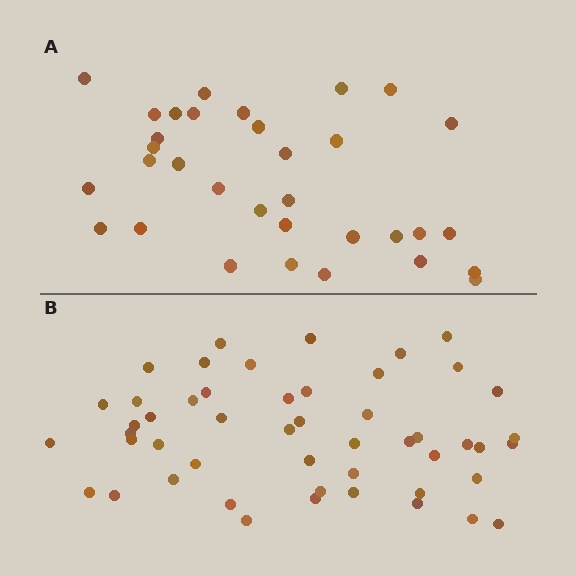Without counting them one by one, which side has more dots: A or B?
Region B (the bottom region) has more dots.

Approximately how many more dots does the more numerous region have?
Region B has approximately 15 more dots than region A.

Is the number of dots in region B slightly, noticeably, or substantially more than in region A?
Region B has substantially more. The ratio is roughly 1.5 to 1.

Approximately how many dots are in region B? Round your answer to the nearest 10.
About 50 dots.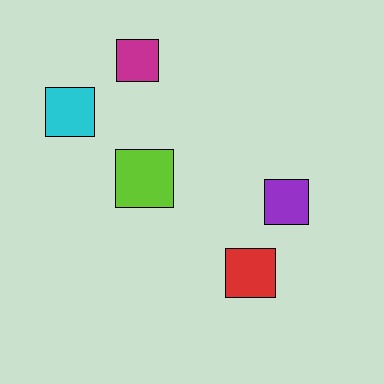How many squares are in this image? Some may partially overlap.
There are 5 squares.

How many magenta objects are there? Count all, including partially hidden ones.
There is 1 magenta object.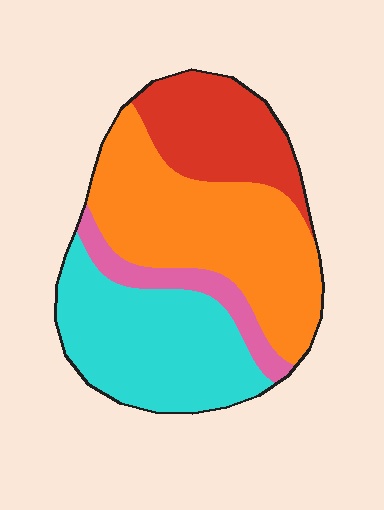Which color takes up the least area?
Pink, at roughly 10%.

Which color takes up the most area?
Orange, at roughly 40%.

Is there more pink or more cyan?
Cyan.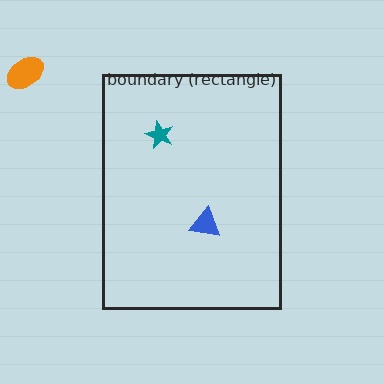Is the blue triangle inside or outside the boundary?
Inside.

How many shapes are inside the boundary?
2 inside, 1 outside.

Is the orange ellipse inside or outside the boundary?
Outside.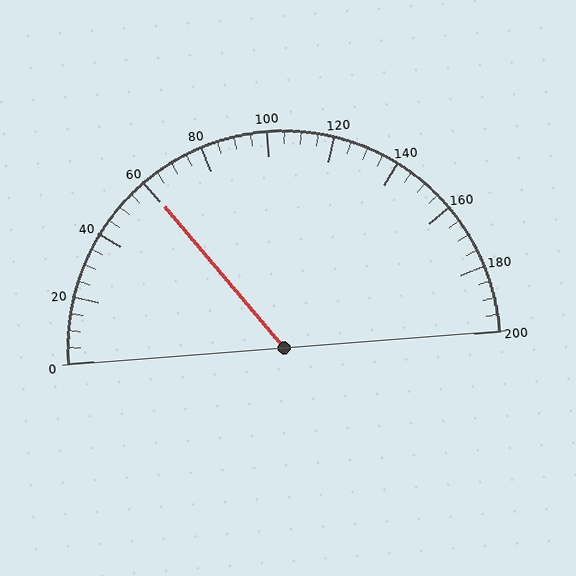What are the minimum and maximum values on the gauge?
The gauge ranges from 0 to 200.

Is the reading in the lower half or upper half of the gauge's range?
The reading is in the lower half of the range (0 to 200).